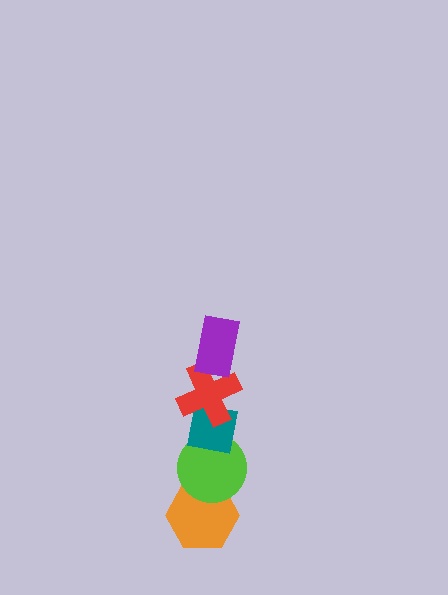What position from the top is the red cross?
The red cross is 2nd from the top.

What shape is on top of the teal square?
The red cross is on top of the teal square.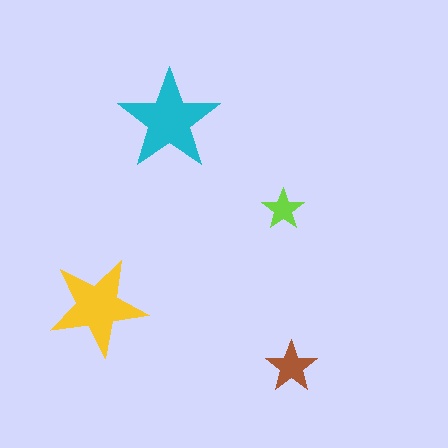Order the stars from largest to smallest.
the cyan one, the yellow one, the brown one, the lime one.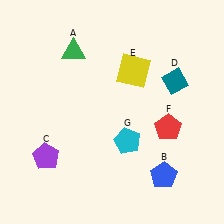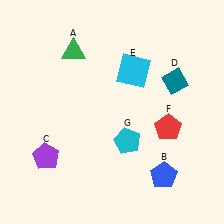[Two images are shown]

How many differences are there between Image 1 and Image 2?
There is 1 difference between the two images.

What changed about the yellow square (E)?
In Image 1, E is yellow. In Image 2, it changed to cyan.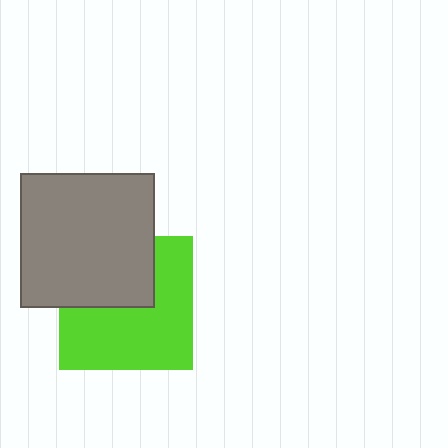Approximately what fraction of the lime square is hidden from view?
Roughly 38% of the lime square is hidden behind the gray square.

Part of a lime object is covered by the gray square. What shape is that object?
It is a square.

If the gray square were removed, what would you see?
You would see the complete lime square.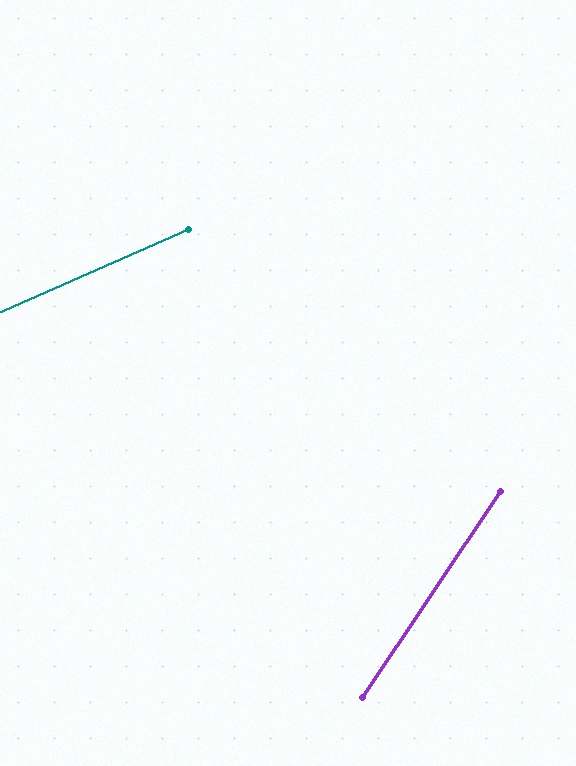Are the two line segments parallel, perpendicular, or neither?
Neither parallel nor perpendicular — they differ by about 32°.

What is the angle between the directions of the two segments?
Approximately 32 degrees.